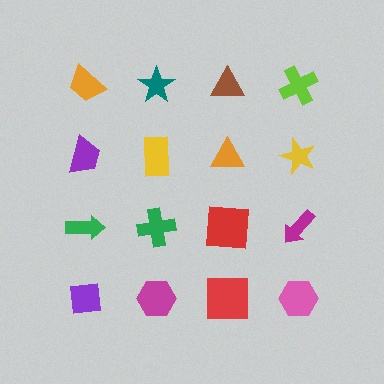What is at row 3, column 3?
A red square.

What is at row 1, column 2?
A teal star.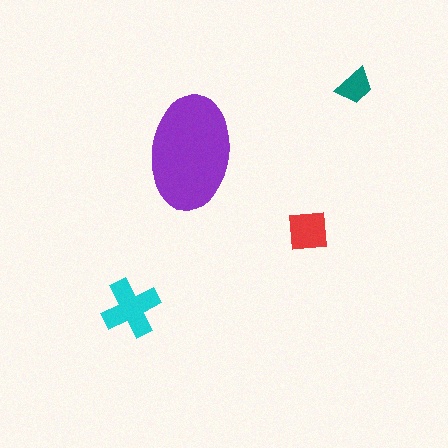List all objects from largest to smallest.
The purple ellipse, the cyan cross, the red square, the teal trapezoid.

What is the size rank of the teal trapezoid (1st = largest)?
4th.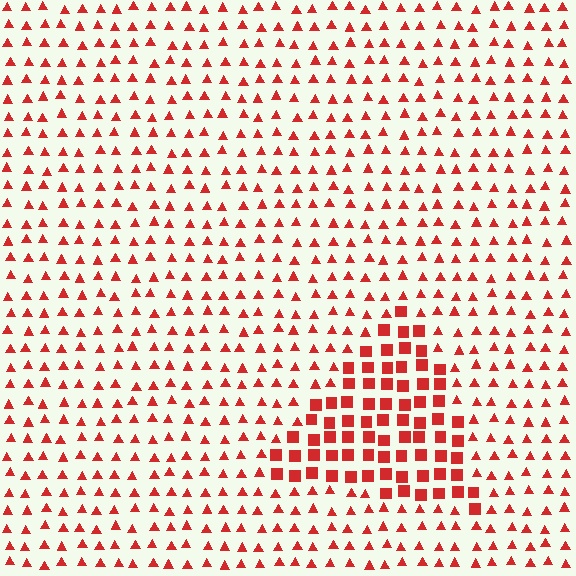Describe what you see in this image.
The image is filled with small red elements arranged in a uniform grid. A triangle-shaped region contains squares, while the surrounding area contains triangles. The boundary is defined purely by the change in element shape.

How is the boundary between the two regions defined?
The boundary is defined by a change in element shape: squares inside vs. triangles outside. All elements share the same color and spacing.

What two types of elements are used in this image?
The image uses squares inside the triangle region and triangles outside it.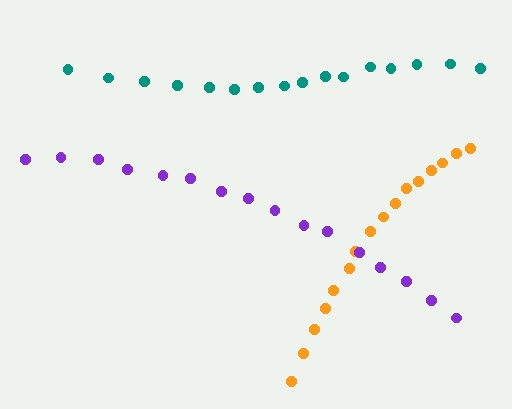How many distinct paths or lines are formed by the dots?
There are 3 distinct paths.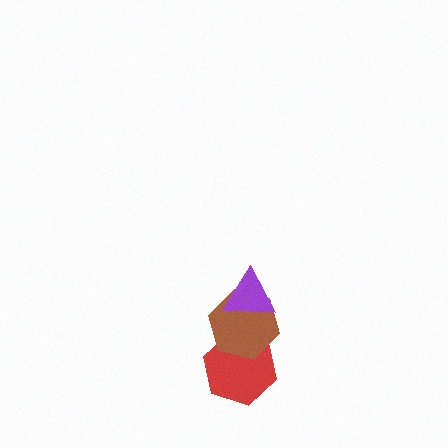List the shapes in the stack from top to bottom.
From top to bottom: the purple triangle, the brown hexagon, the red hexagon.